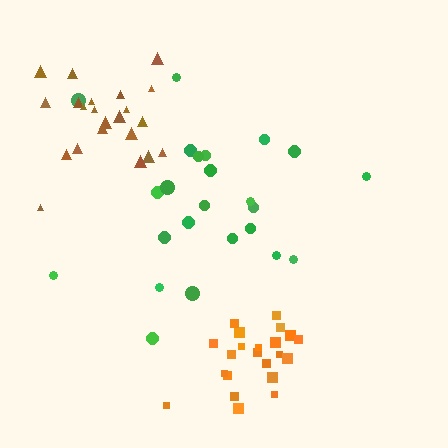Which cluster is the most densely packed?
Orange.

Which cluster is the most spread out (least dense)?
Green.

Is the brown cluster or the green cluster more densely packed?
Brown.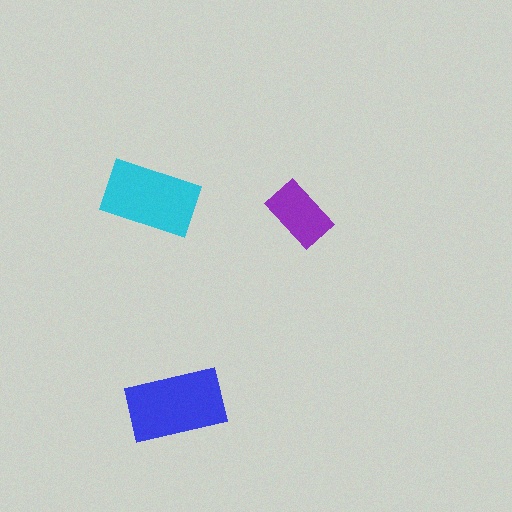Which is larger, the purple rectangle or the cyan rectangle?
The cyan one.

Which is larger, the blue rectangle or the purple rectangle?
The blue one.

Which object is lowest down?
The blue rectangle is bottommost.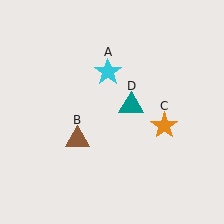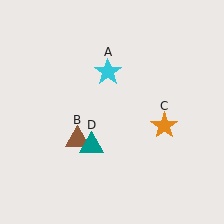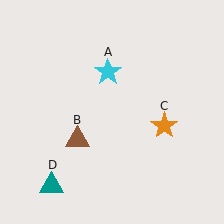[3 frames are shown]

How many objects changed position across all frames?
1 object changed position: teal triangle (object D).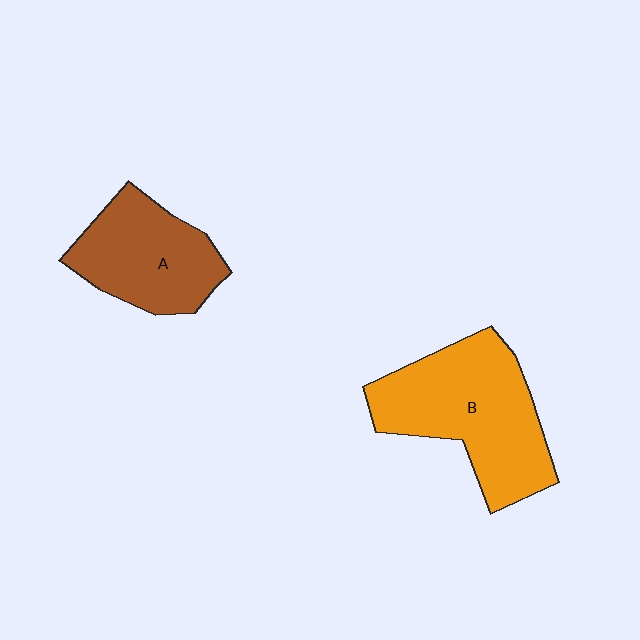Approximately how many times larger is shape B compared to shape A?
Approximately 1.4 times.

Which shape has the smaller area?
Shape A (brown).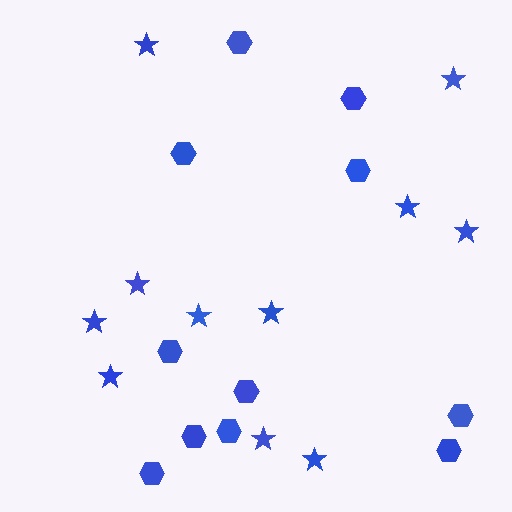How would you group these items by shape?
There are 2 groups: one group of stars (11) and one group of hexagons (11).